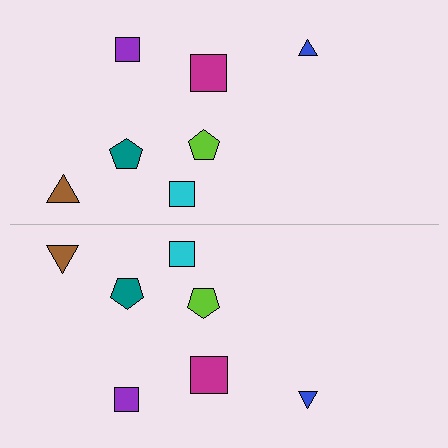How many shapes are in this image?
There are 14 shapes in this image.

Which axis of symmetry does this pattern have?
The pattern has a horizontal axis of symmetry running through the center of the image.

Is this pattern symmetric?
Yes, this pattern has bilateral (reflection) symmetry.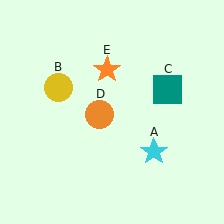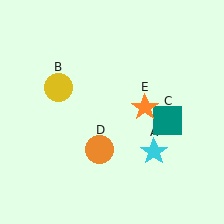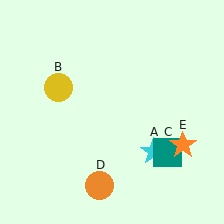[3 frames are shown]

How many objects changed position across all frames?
3 objects changed position: teal square (object C), orange circle (object D), orange star (object E).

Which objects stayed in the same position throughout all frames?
Cyan star (object A) and yellow circle (object B) remained stationary.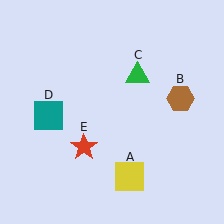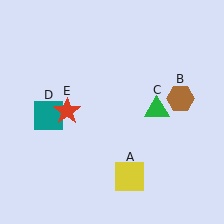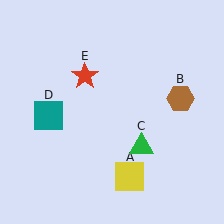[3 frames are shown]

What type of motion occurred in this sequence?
The green triangle (object C), red star (object E) rotated clockwise around the center of the scene.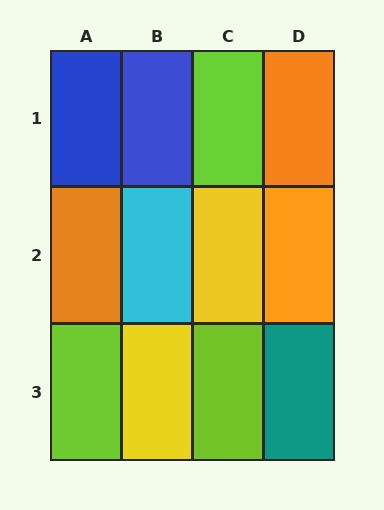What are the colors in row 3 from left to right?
Lime, yellow, lime, teal.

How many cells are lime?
3 cells are lime.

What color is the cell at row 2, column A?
Orange.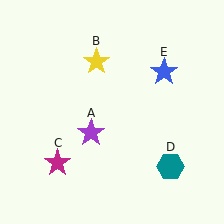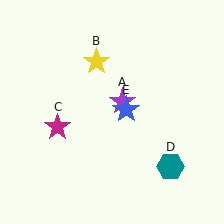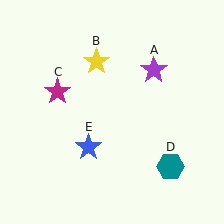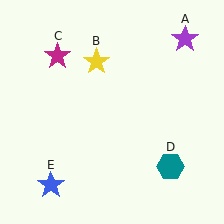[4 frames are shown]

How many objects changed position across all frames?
3 objects changed position: purple star (object A), magenta star (object C), blue star (object E).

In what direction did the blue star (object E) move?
The blue star (object E) moved down and to the left.